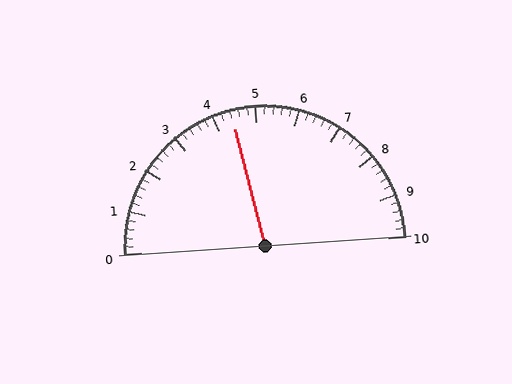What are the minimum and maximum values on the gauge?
The gauge ranges from 0 to 10.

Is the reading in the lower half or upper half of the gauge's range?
The reading is in the lower half of the range (0 to 10).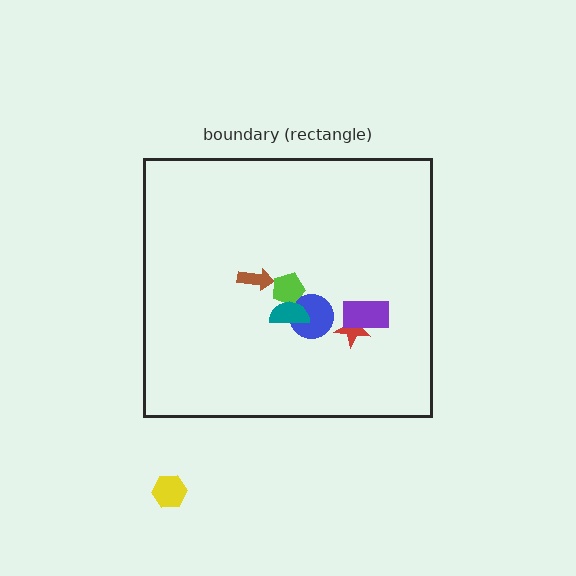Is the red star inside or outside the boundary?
Inside.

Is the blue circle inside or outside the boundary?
Inside.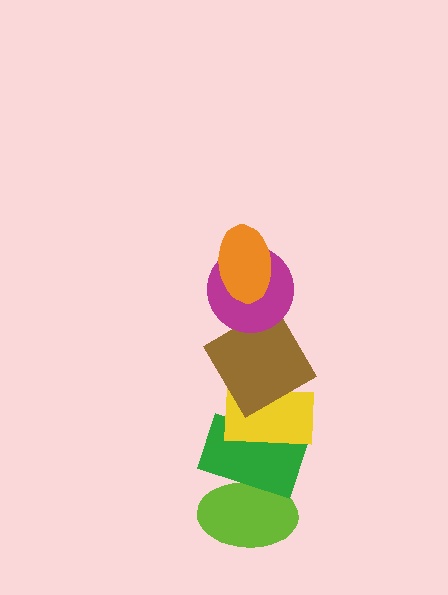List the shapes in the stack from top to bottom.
From top to bottom: the orange ellipse, the magenta circle, the brown diamond, the yellow rectangle, the green rectangle, the lime ellipse.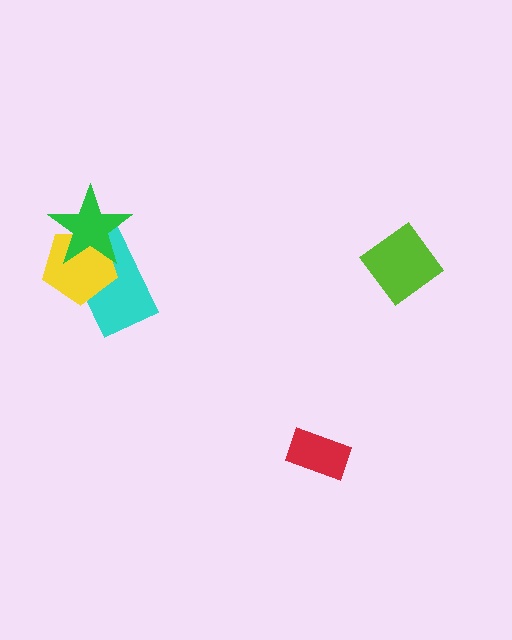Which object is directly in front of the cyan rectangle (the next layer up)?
The yellow pentagon is directly in front of the cyan rectangle.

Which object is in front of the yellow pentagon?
The green star is in front of the yellow pentagon.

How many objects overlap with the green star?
2 objects overlap with the green star.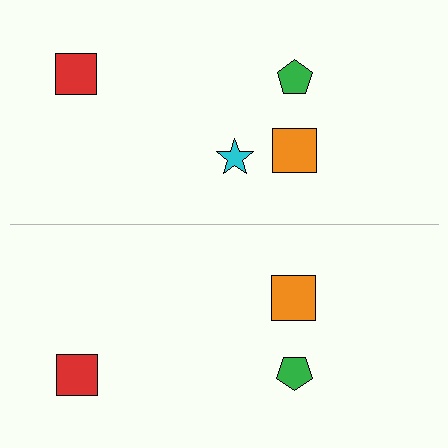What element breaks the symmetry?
A cyan star is missing from the bottom side.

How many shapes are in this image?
There are 7 shapes in this image.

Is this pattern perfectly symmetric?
No, the pattern is not perfectly symmetric. A cyan star is missing from the bottom side.